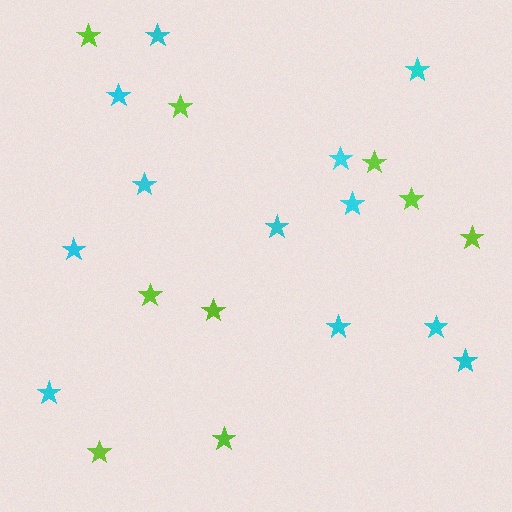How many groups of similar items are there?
There are 2 groups: one group of cyan stars (12) and one group of lime stars (9).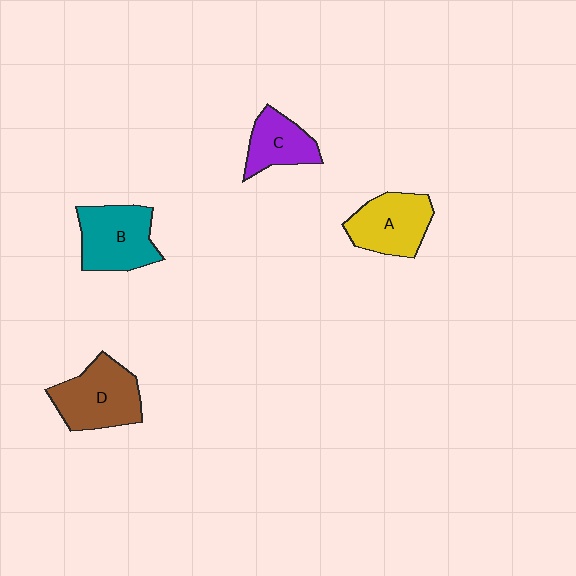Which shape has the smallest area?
Shape C (purple).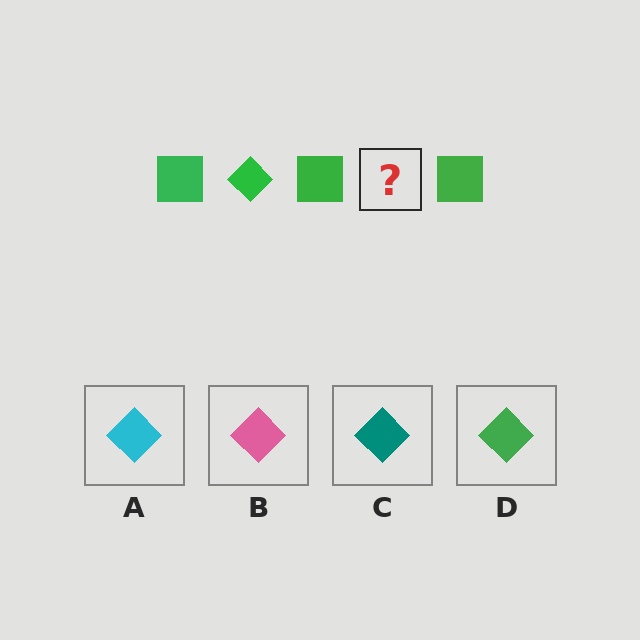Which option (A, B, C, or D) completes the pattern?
D.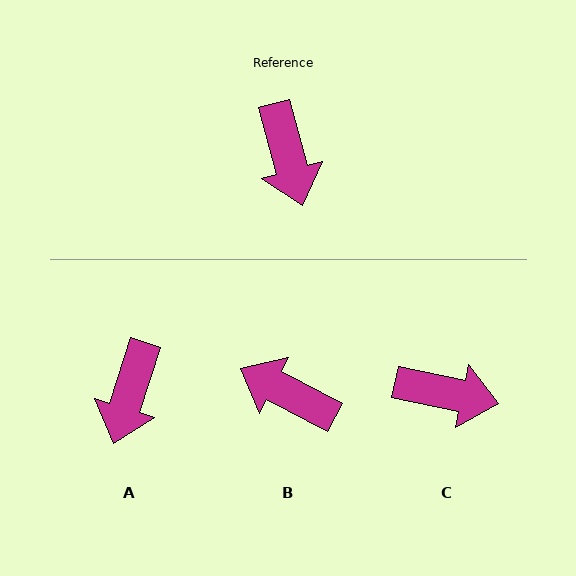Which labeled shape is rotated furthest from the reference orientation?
B, about 133 degrees away.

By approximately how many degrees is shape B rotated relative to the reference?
Approximately 133 degrees clockwise.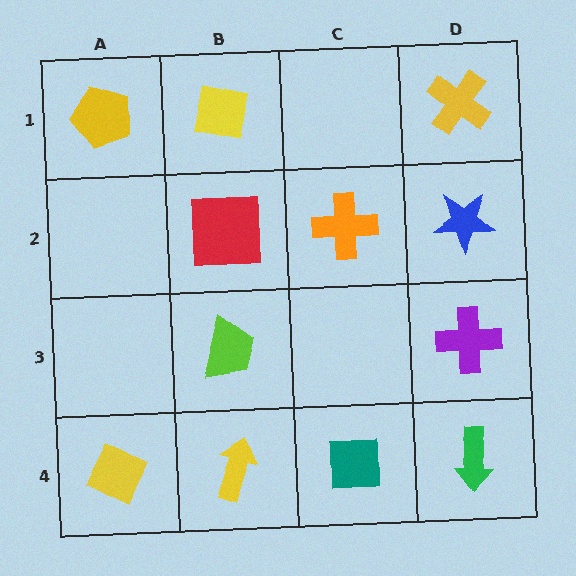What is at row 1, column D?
A yellow cross.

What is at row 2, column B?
A red square.